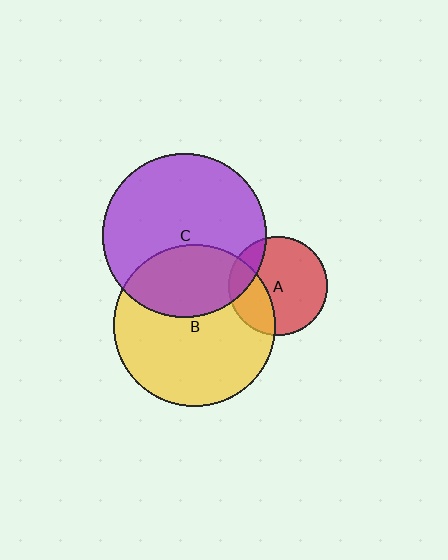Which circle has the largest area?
Circle C (purple).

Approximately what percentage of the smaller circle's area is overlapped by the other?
Approximately 30%.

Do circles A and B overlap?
Yes.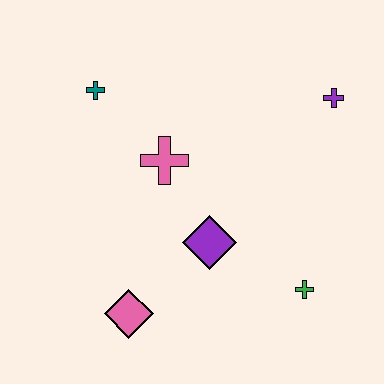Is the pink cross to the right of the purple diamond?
No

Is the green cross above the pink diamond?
Yes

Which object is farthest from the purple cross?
The pink diamond is farthest from the purple cross.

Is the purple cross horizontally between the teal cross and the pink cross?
No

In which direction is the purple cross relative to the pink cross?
The purple cross is to the right of the pink cross.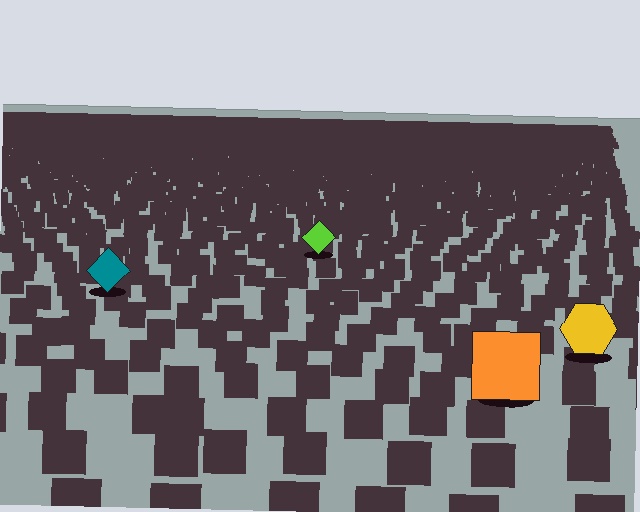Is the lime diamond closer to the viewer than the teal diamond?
No. The teal diamond is closer — you can tell from the texture gradient: the ground texture is coarser near it.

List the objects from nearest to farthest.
From nearest to farthest: the orange square, the yellow hexagon, the teal diamond, the lime diamond.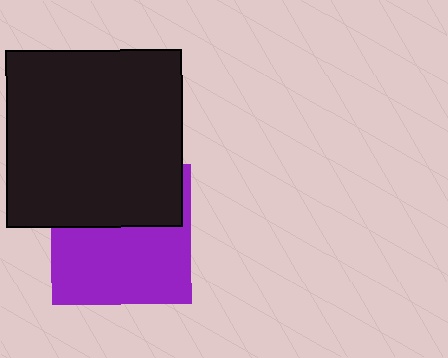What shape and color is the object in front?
The object in front is a black square.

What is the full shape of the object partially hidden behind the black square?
The partially hidden object is a purple square.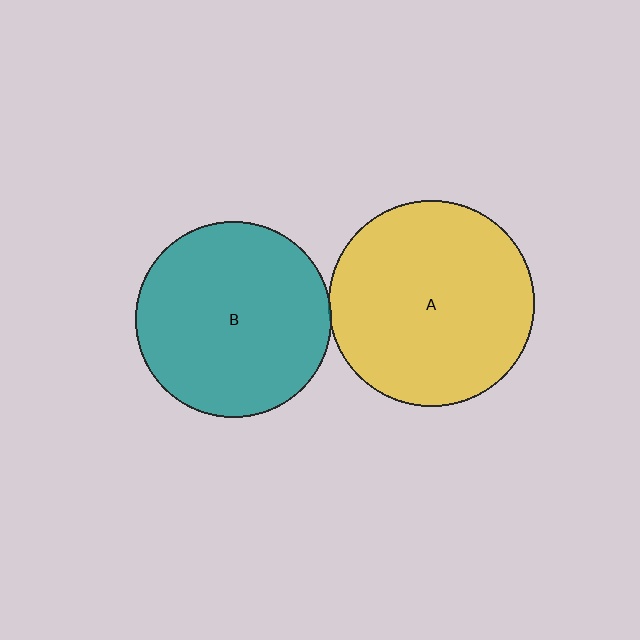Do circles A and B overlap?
Yes.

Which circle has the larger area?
Circle A (yellow).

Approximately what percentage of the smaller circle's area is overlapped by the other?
Approximately 5%.